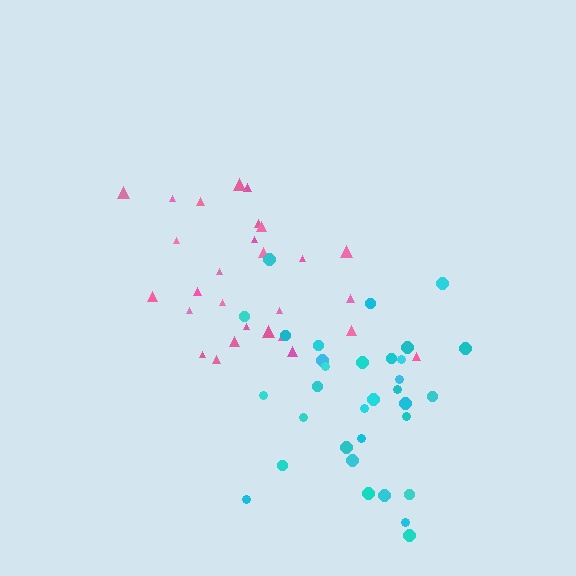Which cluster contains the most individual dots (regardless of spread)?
Cyan (33).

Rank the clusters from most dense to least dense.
cyan, pink.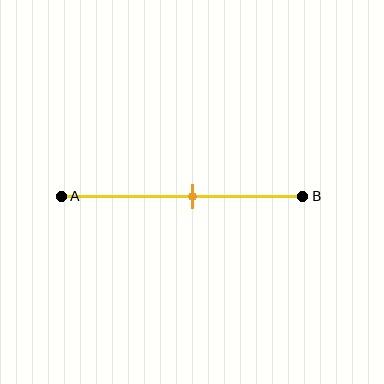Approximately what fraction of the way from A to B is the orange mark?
The orange mark is approximately 55% of the way from A to B.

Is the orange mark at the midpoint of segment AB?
No, the mark is at about 55% from A, not at the 50% midpoint.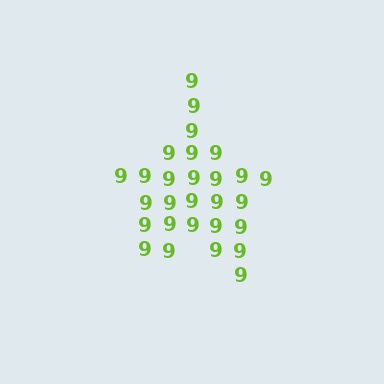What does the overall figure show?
The overall figure shows a star.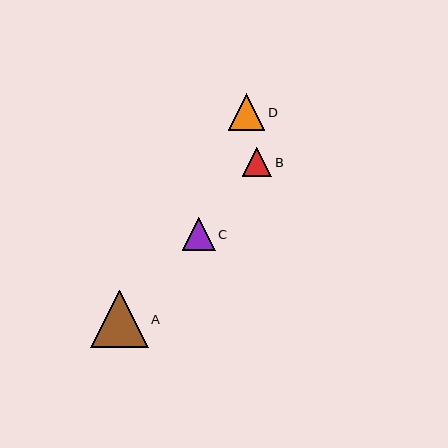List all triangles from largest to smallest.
From largest to smallest: A, D, C, B.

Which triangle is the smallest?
Triangle B is the smallest with a size of approximately 29 pixels.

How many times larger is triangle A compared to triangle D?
Triangle A is approximately 1.6 times the size of triangle D.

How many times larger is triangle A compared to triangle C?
Triangle A is approximately 1.8 times the size of triangle C.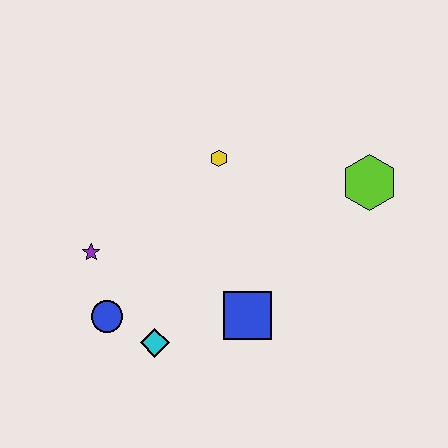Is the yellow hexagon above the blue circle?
Yes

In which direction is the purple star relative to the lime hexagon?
The purple star is to the left of the lime hexagon.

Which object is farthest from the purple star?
The lime hexagon is farthest from the purple star.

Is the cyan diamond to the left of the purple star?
No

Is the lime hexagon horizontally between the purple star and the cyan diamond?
No